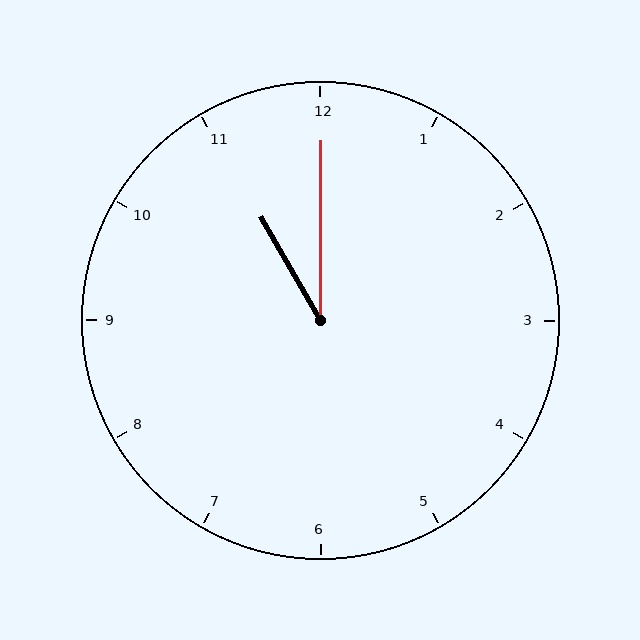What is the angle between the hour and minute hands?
Approximately 30 degrees.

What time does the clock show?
11:00.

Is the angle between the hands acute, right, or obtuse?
It is acute.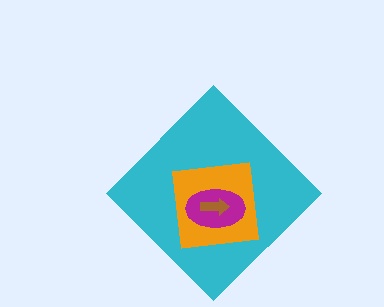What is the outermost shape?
The cyan diamond.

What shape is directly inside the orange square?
The magenta ellipse.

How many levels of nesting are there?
4.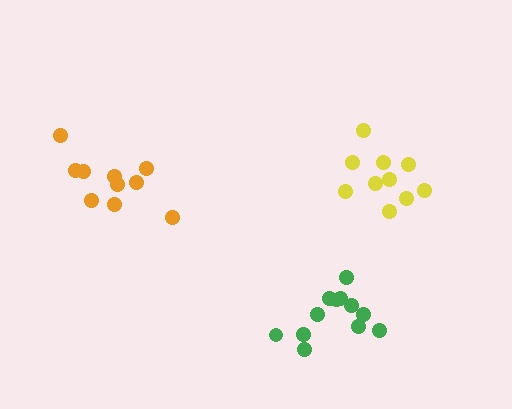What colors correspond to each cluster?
The clusters are colored: green, orange, yellow.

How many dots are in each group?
Group 1: 12 dots, Group 2: 10 dots, Group 3: 10 dots (32 total).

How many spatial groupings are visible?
There are 3 spatial groupings.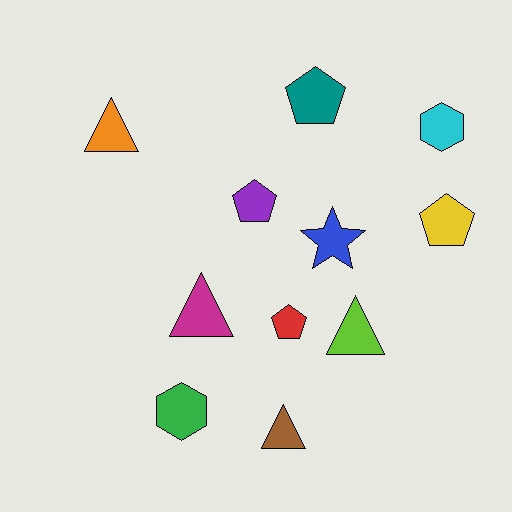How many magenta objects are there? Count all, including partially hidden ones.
There is 1 magenta object.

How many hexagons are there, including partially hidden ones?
There are 2 hexagons.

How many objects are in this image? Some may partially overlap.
There are 11 objects.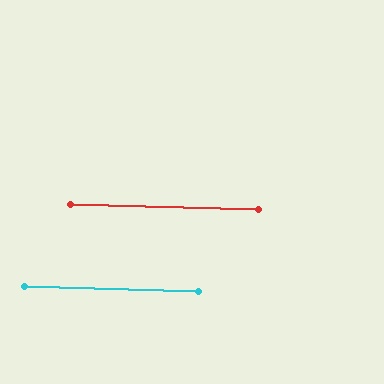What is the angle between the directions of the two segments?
Approximately 0 degrees.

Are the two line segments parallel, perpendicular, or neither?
Parallel — their directions differ by only 0.1°.